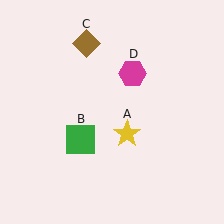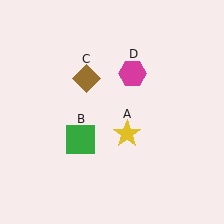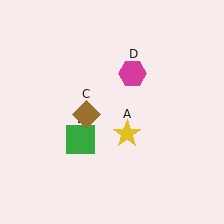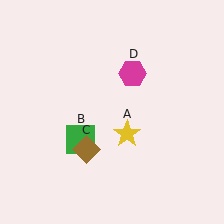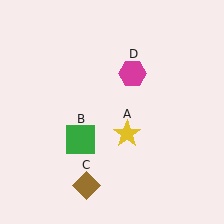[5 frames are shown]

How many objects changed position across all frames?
1 object changed position: brown diamond (object C).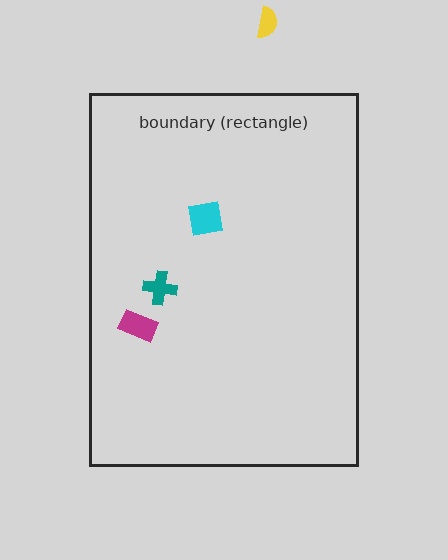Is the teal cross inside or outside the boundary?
Inside.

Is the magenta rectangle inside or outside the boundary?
Inside.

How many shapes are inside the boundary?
3 inside, 1 outside.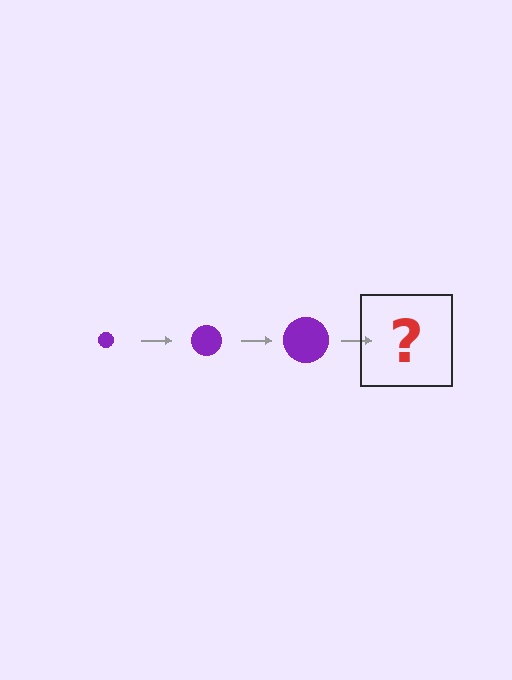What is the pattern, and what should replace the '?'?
The pattern is that the circle gets progressively larger each step. The '?' should be a purple circle, larger than the previous one.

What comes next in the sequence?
The next element should be a purple circle, larger than the previous one.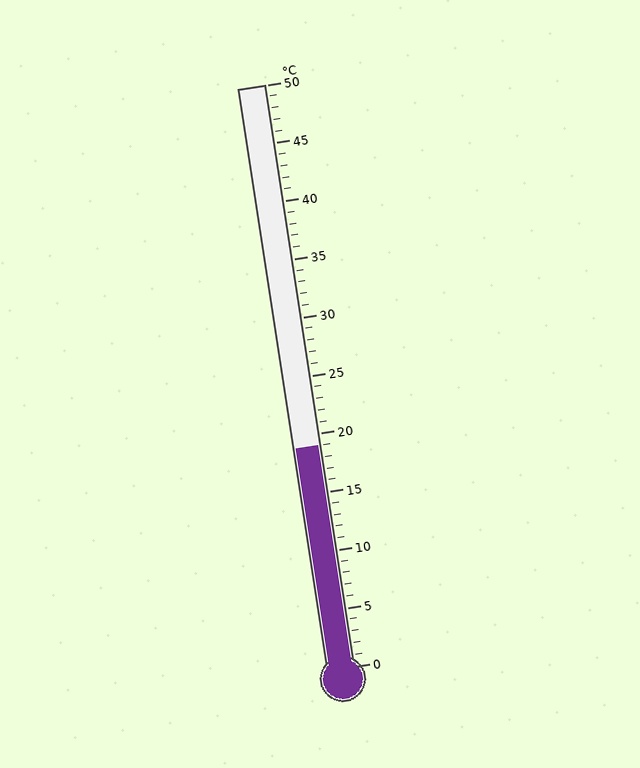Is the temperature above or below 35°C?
The temperature is below 35°C.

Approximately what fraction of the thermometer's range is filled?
The thermometer is filled to approximately 40% of its range.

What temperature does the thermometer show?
The thermometer shows approximately 19°C.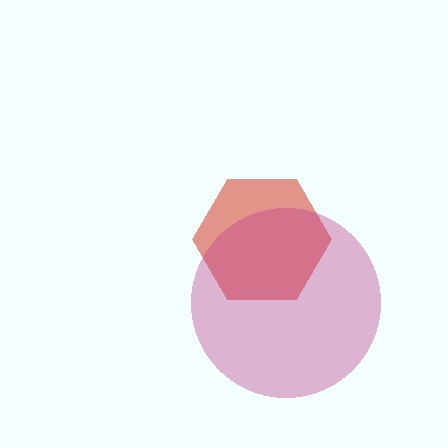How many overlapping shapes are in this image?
There are 2 overlapping shapes in the image.